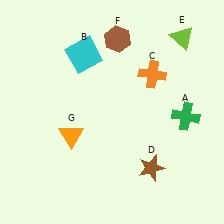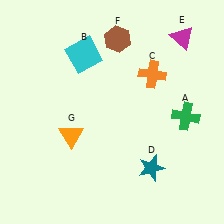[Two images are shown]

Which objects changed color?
D changed from brown to teal. E changed from lime to magenta.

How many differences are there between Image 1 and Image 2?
There are 2 differences between the two images.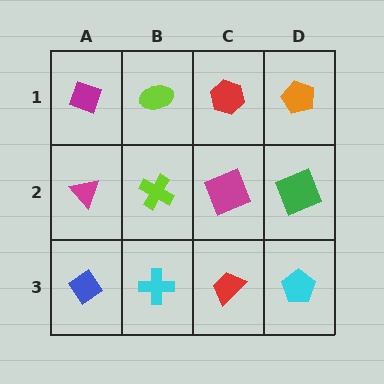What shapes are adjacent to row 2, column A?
A magenta diamond (row 1, column A), a blue diamond (row 3, column A), a lime cross (row 2, column B).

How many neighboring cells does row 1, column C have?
3.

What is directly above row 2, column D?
An orange pentagon.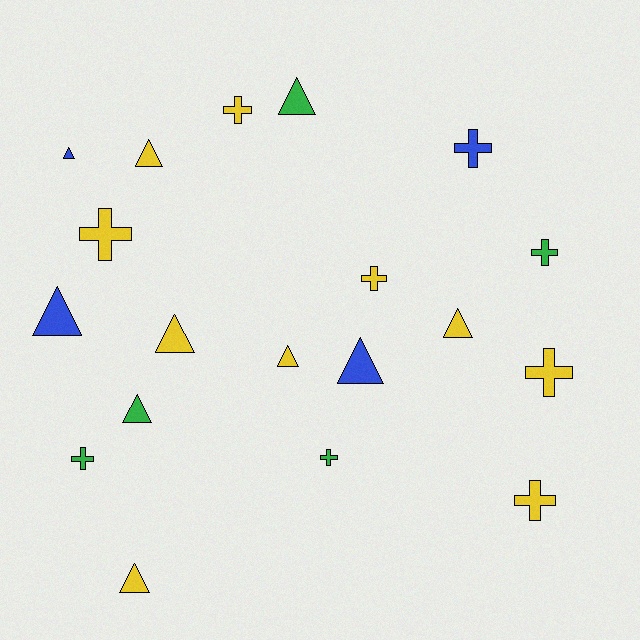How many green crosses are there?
There are 3 green crosses.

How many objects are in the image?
There are 19 objects.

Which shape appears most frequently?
Triangle, with 10 objects.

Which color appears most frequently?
Yellow, with 10 objects.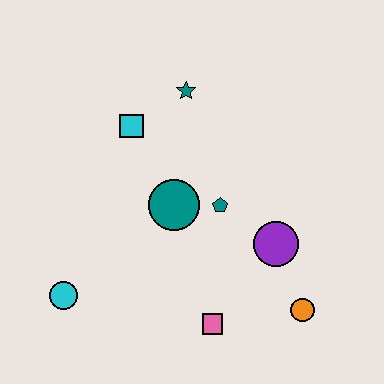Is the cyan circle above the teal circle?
No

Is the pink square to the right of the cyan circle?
Yes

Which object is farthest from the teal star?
The orange circle is farthest from the teal star.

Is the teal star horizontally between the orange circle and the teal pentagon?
No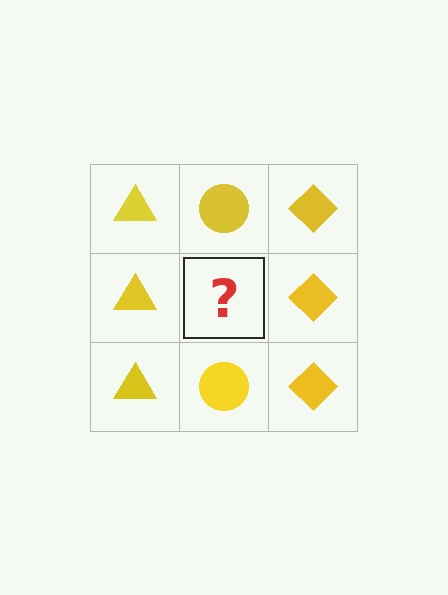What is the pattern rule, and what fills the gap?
The rule is that each column has a consistent shape. The gap should be filled with a yellow circle.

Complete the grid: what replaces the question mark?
The question mark should be replaced with a yellow circle.